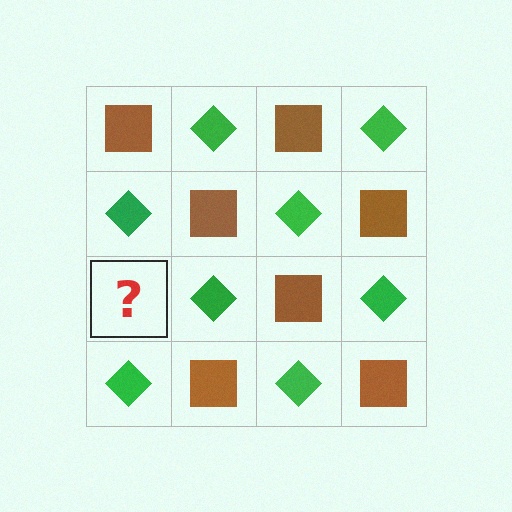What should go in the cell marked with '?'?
The missing cell should contain a brown square.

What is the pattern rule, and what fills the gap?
The rule is that it alternates brown square and green diamond in a checkerboard pattern. The gap should be filled with a brown square.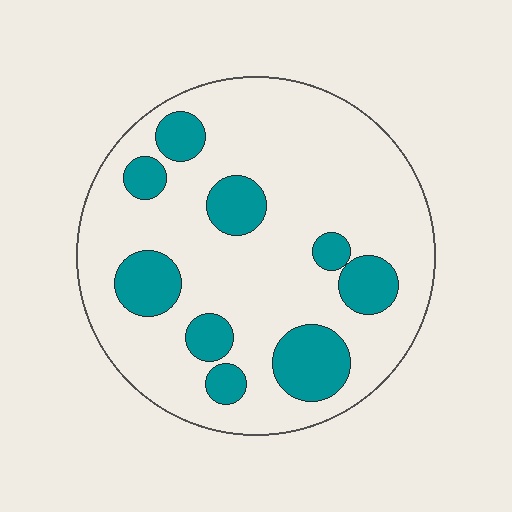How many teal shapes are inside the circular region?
9.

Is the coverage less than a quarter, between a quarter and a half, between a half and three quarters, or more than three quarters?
Less than a quarter.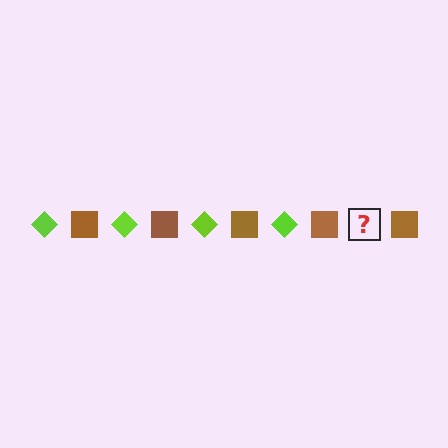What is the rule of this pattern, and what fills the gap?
The rule is that the pattern alternates between lime diamond and brown square. The gap should be filled with a lime diamond.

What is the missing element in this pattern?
The missing element is a lime diamond.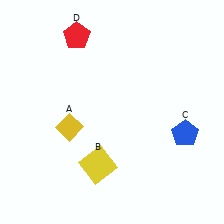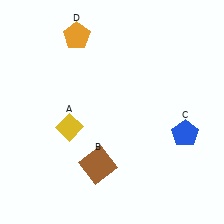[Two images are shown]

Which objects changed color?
B changed from yellow to brown. D changed from red to orange.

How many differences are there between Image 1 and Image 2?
There are 2 differences between the two images.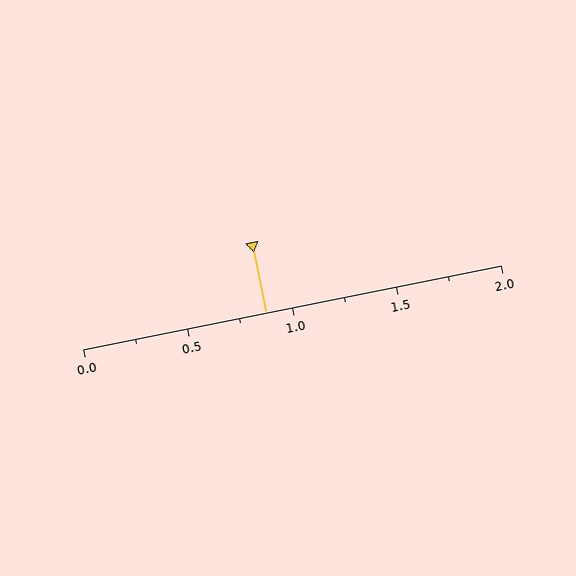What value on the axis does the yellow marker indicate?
The marker indicates approximately 0.88.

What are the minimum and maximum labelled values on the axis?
The axis runs from 0.0 to 2.0.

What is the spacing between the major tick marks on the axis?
The major ticks are spaced 0.5 apart.